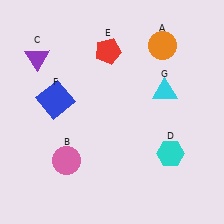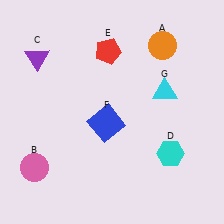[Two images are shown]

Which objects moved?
The objects that moved are: the pink circle (B), the blue square (F).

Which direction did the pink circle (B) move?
The pink circle (B) moved left.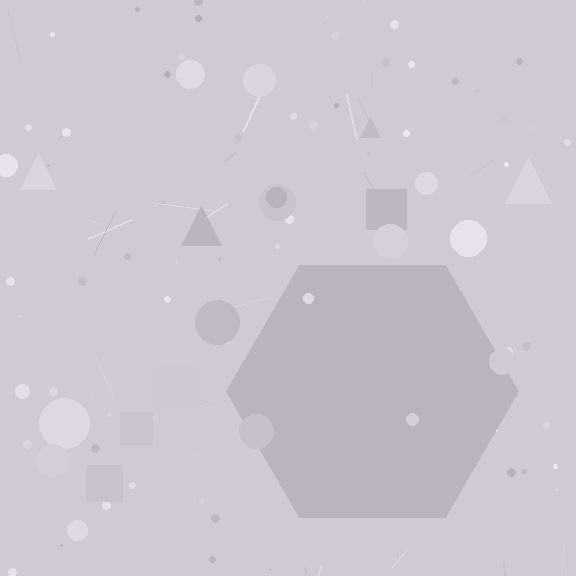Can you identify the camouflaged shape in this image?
The camouflaged shape is a hexagon.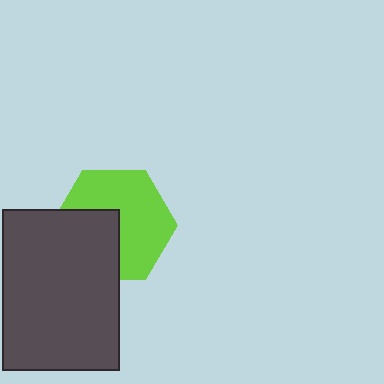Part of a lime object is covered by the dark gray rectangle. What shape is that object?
It is a hexagon.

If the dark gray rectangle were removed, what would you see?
You would see the complete lime hexagon.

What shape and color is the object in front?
The object in front is a dark gray rectangle.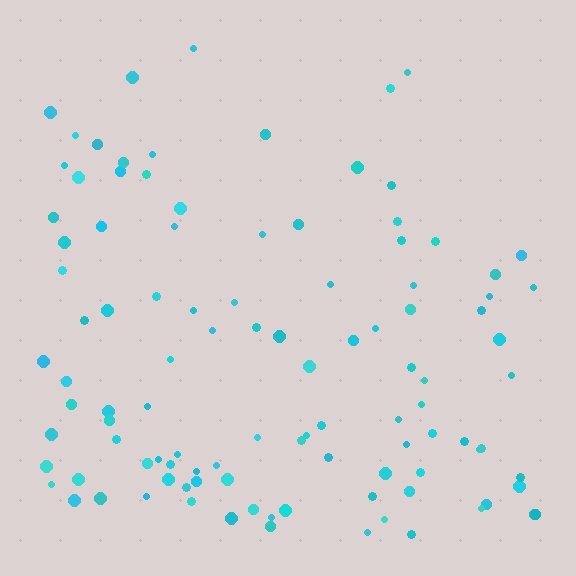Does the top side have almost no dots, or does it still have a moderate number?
Still a moderate number, just noticeably fewer than the bottom.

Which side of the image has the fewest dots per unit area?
The top.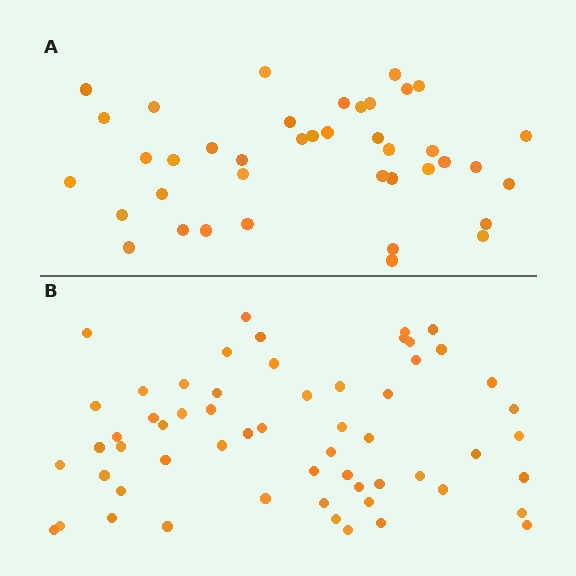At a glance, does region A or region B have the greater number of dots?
Region B (the bottom region) has more dots.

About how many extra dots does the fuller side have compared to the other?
Region B has approximately 20 more dots than region A.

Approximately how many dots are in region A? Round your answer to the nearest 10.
About 40 dots.